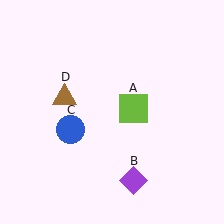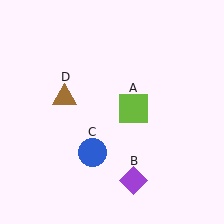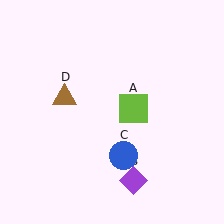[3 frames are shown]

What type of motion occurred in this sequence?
The blue circle (object C) rotated counterclockwise around the center of the scene.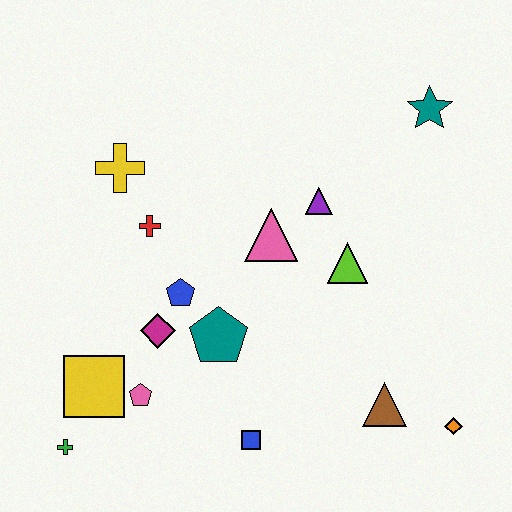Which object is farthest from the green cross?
The teal star is farthest from the green cross.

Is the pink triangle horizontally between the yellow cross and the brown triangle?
Yes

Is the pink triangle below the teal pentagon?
No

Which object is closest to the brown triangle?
The orange diamond is closest to the brown triangle.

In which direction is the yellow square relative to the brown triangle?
The yellow square is to the left of the brown triangle.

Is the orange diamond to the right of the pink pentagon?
Yes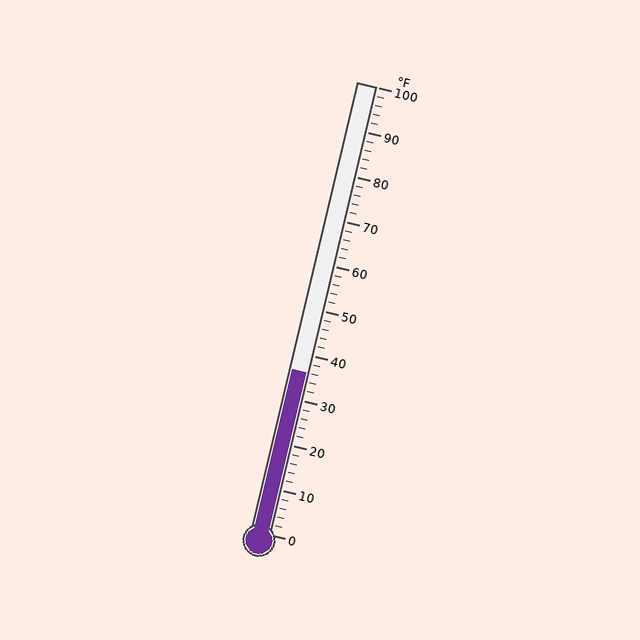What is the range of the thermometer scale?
The thermometer scale ranges from 0°F to 100°F.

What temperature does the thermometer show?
The thermometer shows approximately 36°F.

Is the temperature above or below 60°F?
The temperature is below 60°F.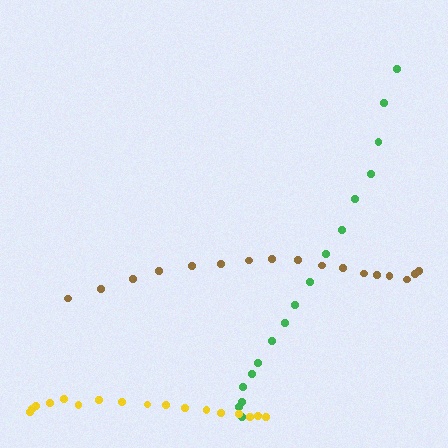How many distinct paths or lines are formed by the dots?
There are 3 distinct paths.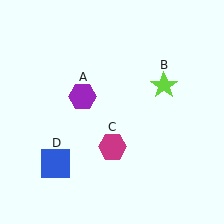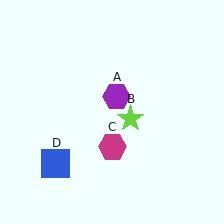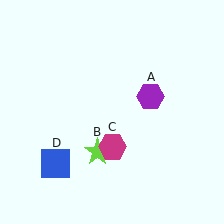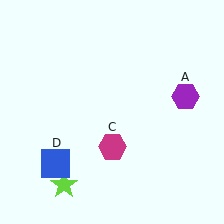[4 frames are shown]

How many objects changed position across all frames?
2 objects changed position: purple hexagon (object A), lime star (object B).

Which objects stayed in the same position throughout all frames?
Magenta hexagon (object C) and blue square (object D) remained stationary.